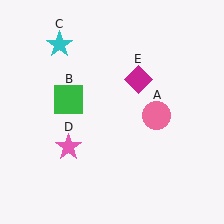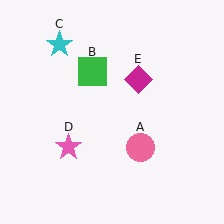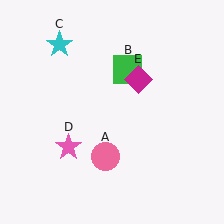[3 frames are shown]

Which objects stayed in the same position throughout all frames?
Cyan star (object C) and pink star (object D) and magenta diamond (object E) remained stationary.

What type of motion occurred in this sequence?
The pink circle (object A), green square (object B) rotated clockwise around the center of the scene.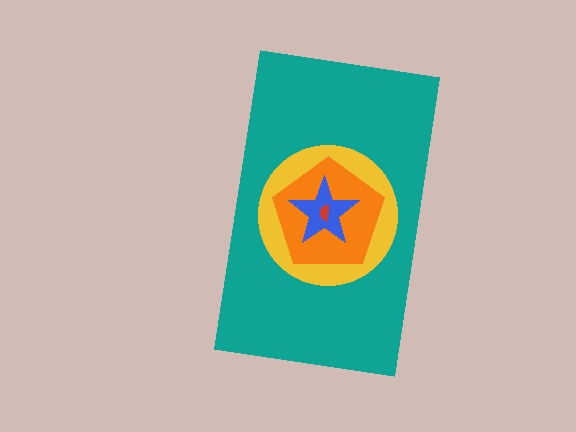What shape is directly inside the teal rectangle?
The yellow circle.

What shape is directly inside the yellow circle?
The orange pentagon.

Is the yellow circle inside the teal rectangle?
Yes.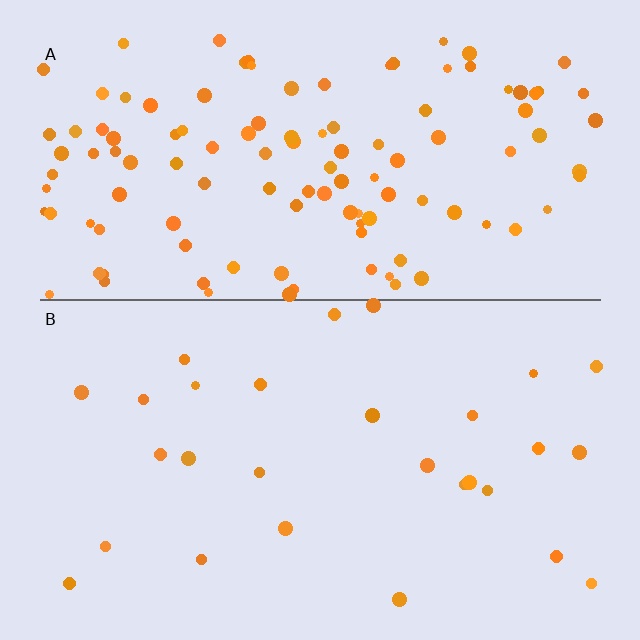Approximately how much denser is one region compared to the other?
Approximately 4.2× — region A over region B.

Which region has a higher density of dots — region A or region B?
A (the top).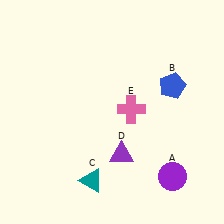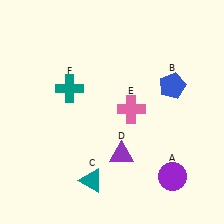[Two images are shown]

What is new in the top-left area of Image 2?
A teal cross (F) was added in the top-left area of Image 2.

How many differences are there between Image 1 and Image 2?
There is 1 difference between the two images.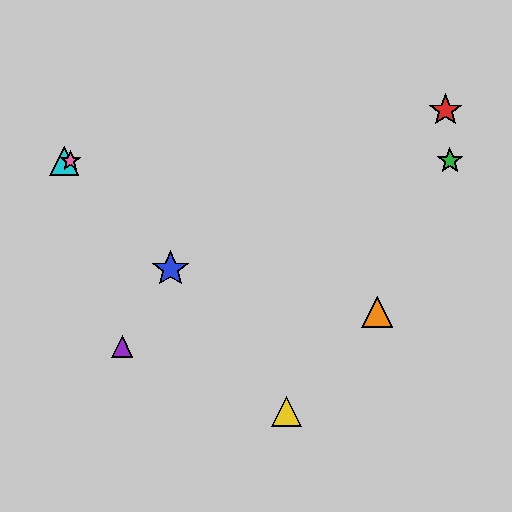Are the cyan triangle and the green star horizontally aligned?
Yes, both are at y≈161.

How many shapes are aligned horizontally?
3 shapes (the green star, the cyan triangle, the pink star) are aligned horizontally.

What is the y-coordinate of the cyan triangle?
The cyan triangle is at y≈161.